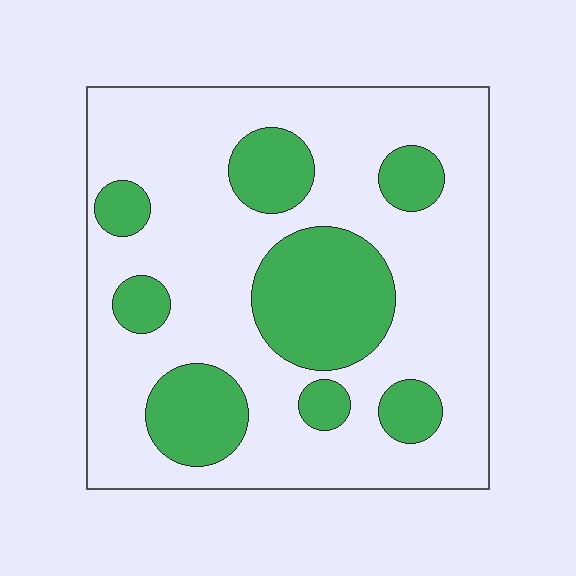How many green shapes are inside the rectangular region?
8.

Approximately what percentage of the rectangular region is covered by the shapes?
Approximately 30%.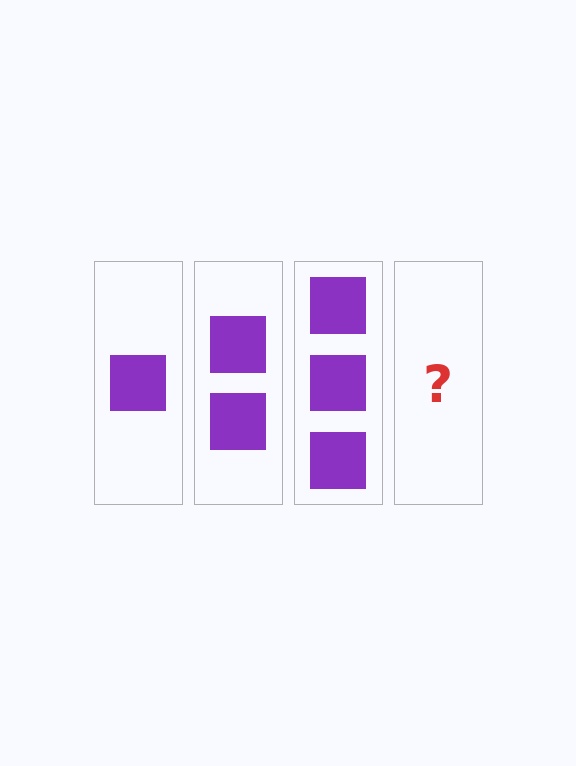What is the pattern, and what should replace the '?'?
The pattern is that each step adds one more square. The '?' should be 4 squares.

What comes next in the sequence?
The next element should be 4 squares.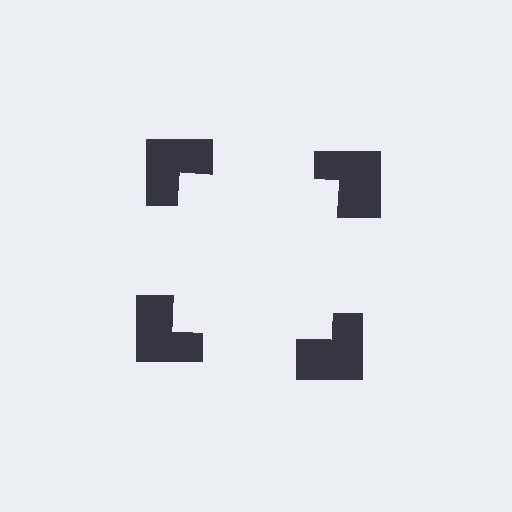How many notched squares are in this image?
There are 4 — one at each vertex of the illusory square.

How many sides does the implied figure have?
4 sides.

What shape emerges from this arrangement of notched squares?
An illusory square — its edges are inferred from the aligned wedge cuts in the notched squares, not physically drawn.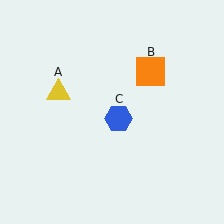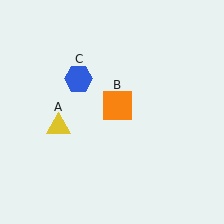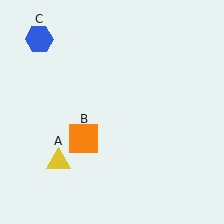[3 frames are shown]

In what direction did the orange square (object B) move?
The orange square (object B) moved down and to the left.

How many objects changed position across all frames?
3 objects changed position: yellow triangle (object A), orange square (object B), blue hexagon (object C).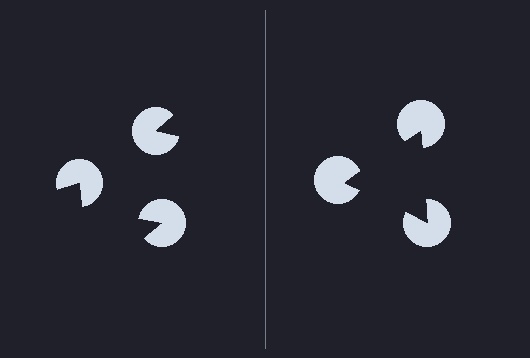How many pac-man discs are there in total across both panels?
6 — 3 on each side.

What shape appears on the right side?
An illusory triangle.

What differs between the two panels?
The pac-man discs are positioned identically on both sides; only the wedge orientations differ. On the right they align to a triangle; on the left they are misaligned.